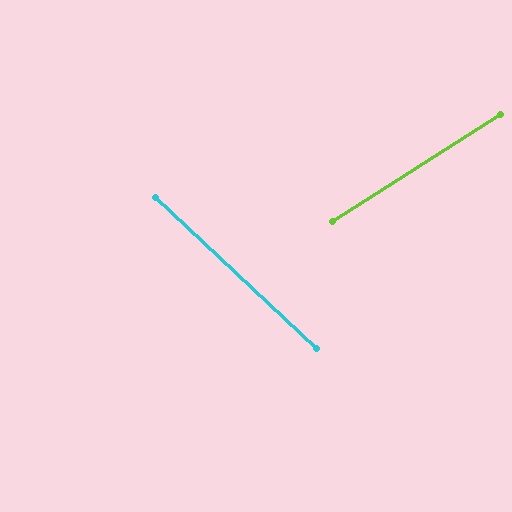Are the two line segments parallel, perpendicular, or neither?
Neither parallel nor perpendicular — they differ by about 75°.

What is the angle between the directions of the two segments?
Approximately 75 degrees.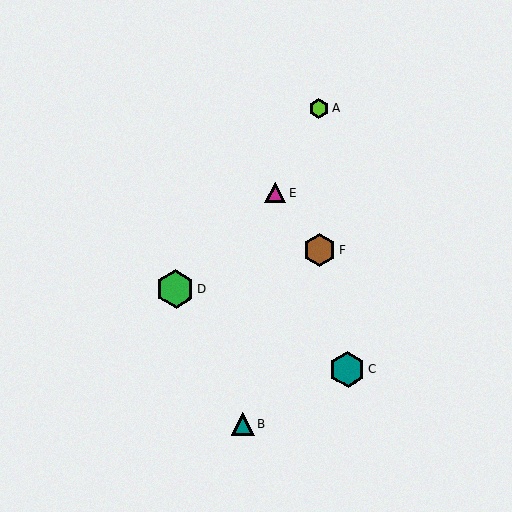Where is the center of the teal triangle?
The center of the teal triangle is at (243, 424).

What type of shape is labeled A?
Shape A is a lime hexagon.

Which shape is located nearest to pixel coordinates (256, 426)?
The teal triangle (labeled B) at (243, 424) is nearest to that location.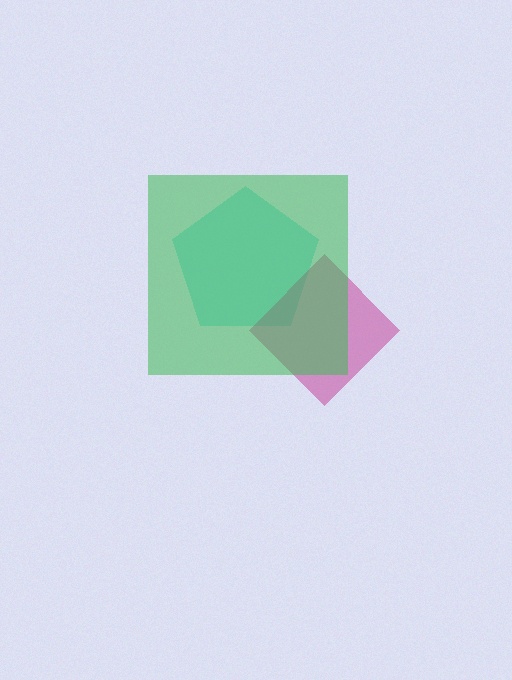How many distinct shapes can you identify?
There are 3 distinct shapes: a cyan pentagon, a magenta diamond, a green square.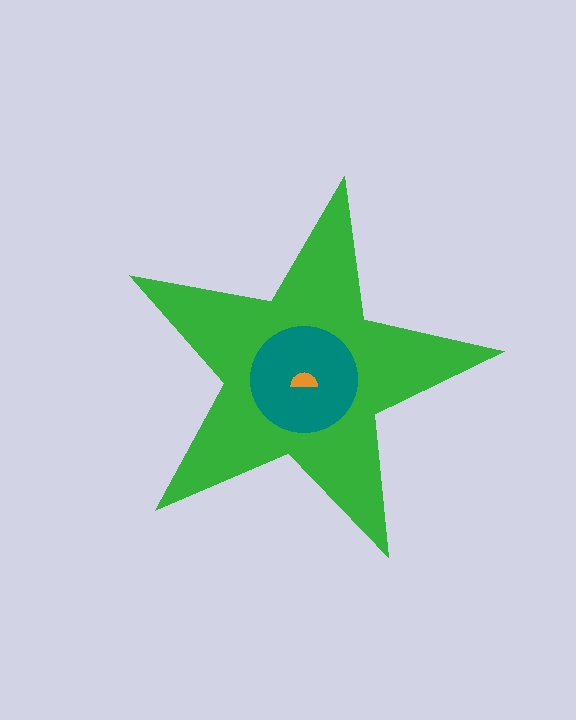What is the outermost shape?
The green star.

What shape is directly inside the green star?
The teal circle.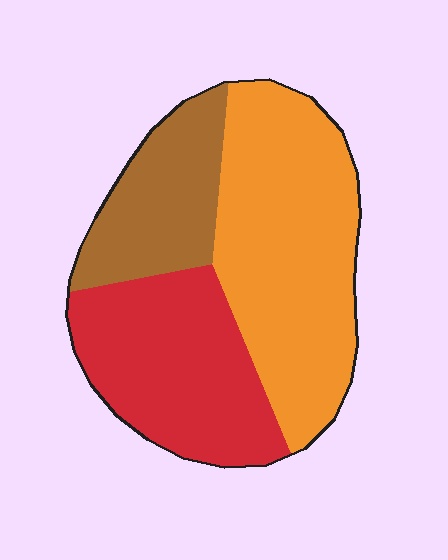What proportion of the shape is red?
Red covers roughly 35% of the shape.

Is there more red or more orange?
Orange.